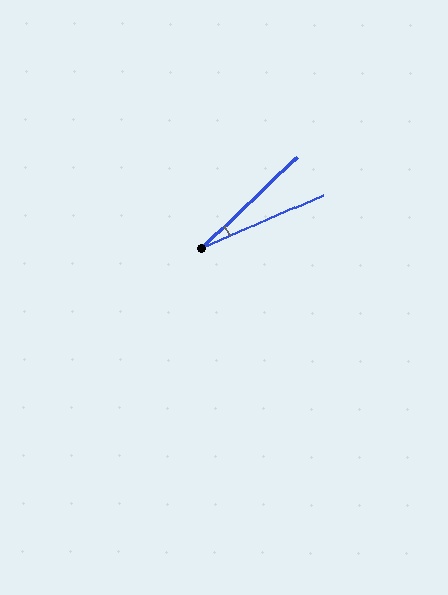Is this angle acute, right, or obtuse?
It is acute.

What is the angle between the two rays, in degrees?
Approximately 20 degrees.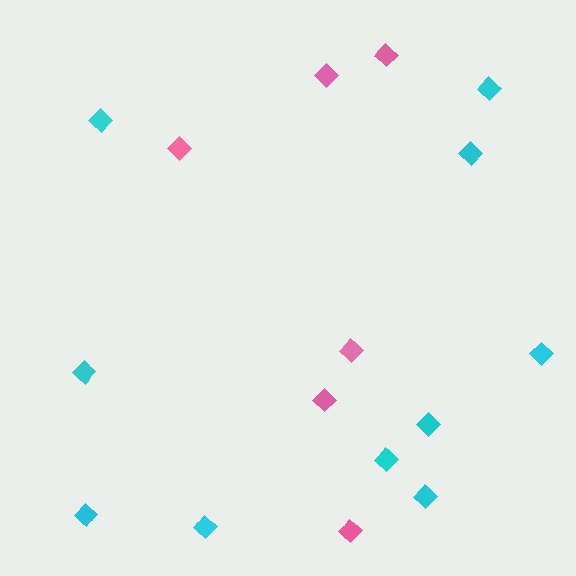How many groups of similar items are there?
There are 2 groups: one group of cyan diamonds (10) and one group of pink diamonds (6).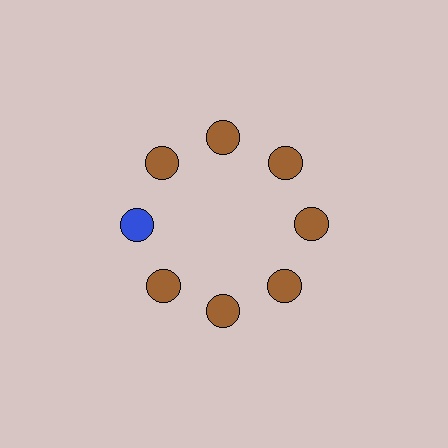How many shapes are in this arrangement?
There are 8 shapes arranged in a ring pattern.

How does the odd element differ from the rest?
It has a different color: blue instead of brown.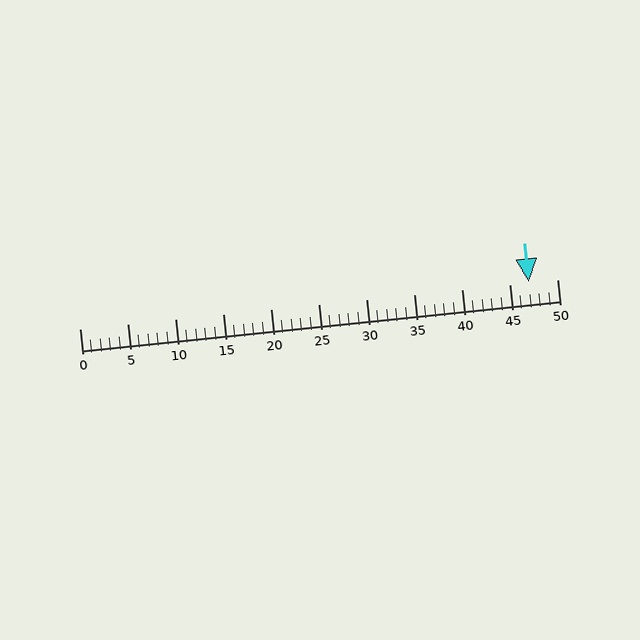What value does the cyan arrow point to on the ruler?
The cyan arrow points to approximately 47.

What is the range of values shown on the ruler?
The ruler shows values from 0 to 50.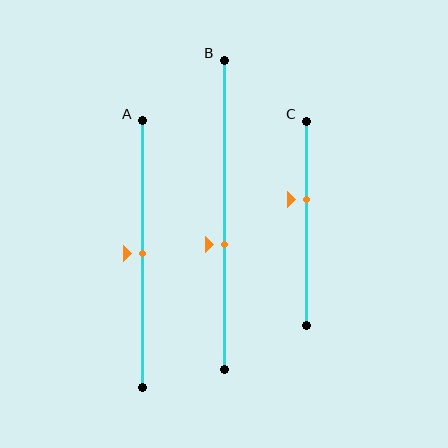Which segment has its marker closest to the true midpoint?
Segment A has its marker closest to the true midpoint.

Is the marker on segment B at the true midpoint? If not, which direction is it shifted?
No, the marker on segment B is shifted downward by about 9% of the segment length.